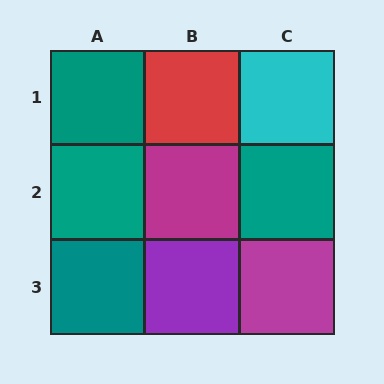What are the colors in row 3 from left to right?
Teal, purple, magenta.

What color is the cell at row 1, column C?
Cyan.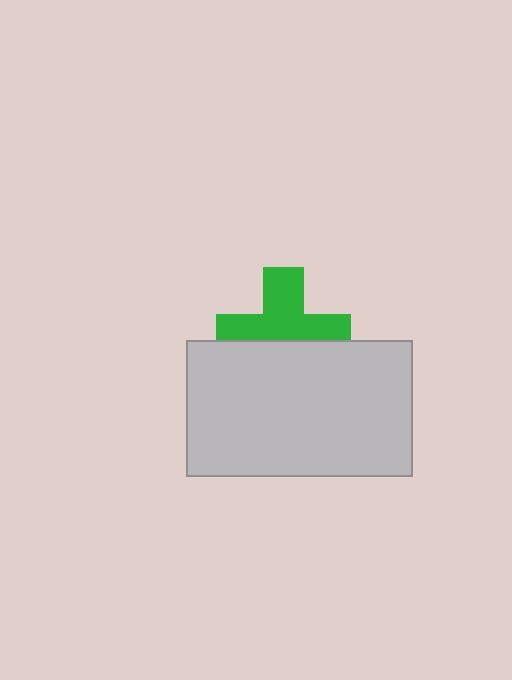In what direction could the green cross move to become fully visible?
The green cross could move up. That would shift it out from behind the light gray rectangle entirely.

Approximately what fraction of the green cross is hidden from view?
Roughly 43% of the green cross is hidden behind the light gray rectangle.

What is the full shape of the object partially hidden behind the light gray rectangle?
The partially hidden object is a green cross.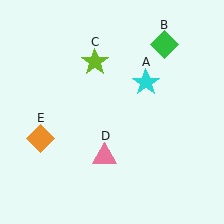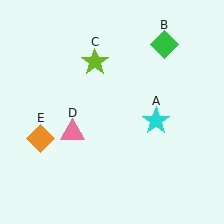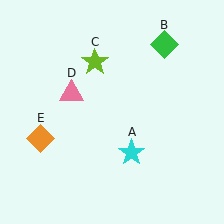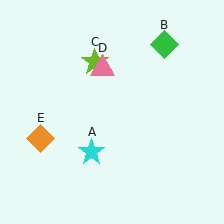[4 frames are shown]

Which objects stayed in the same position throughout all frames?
Green diamond (object B) and lime star (object C) and orange diamond (object E) remained stationary.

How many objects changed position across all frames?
2 objects changed position: cyan star (object A), pink triangle (object D).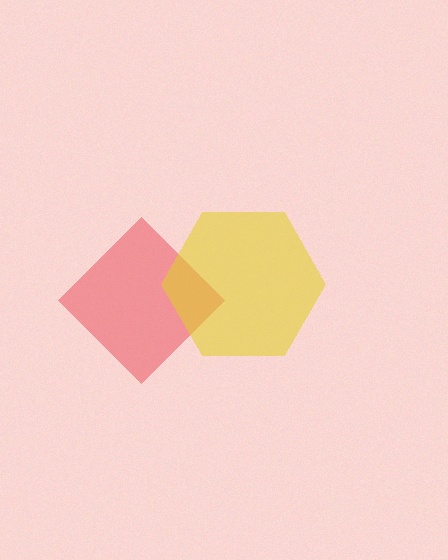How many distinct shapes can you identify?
There are 2 distinct shapes: a red diamond, a yellow hexagon.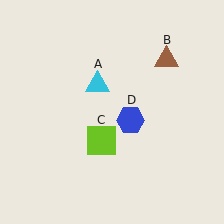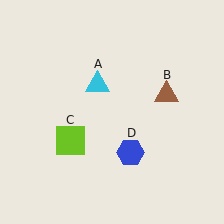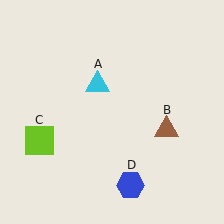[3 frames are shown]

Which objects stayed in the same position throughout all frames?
Cyan triangle (object A) remained stationary.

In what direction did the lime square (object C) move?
The lime square (object C) moved left.